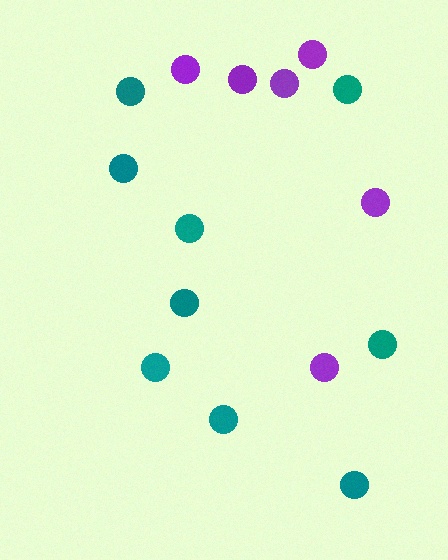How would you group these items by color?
There are 2 groups: one group of teal circles (9) and one group of purple circles (6).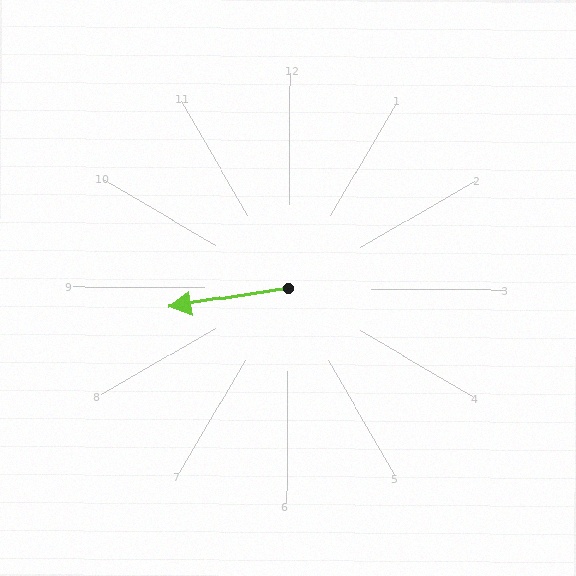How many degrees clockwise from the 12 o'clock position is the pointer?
Approximately 261 degrees.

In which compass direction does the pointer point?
West.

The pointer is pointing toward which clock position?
Roughly 9 o'clock.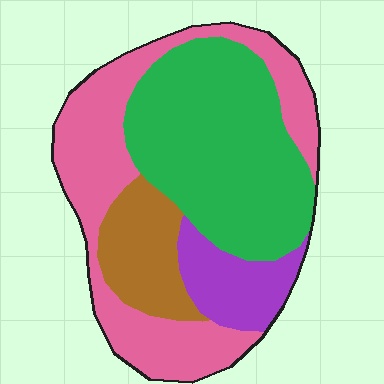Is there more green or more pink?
Green.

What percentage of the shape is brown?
Brown takes up about one eighth (1/8) of the shape.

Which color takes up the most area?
Green, at roughly 40%.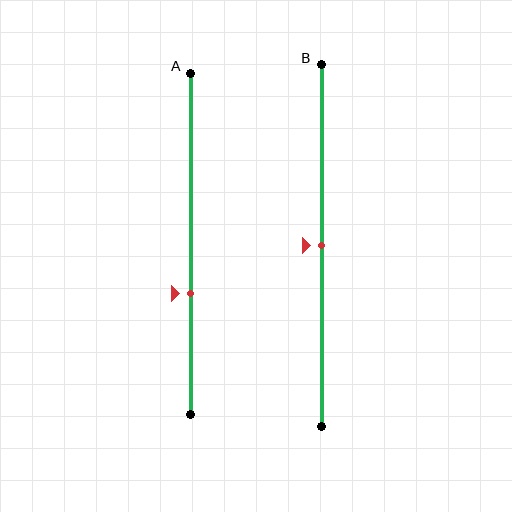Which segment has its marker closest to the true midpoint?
Segment B has its marker closest to the true midpoint.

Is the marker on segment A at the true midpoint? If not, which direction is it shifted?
No, the marker on segment A is shifted downward by about 15% of the segment length.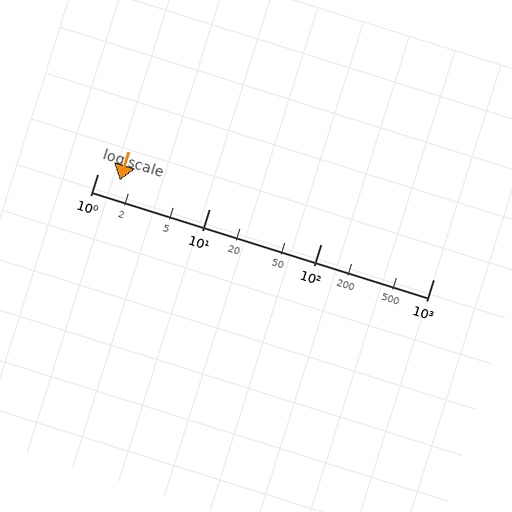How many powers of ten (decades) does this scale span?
The scale spans 3 decades, from 1 to 1000.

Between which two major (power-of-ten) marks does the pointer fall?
The pointer is between 1 and 10.